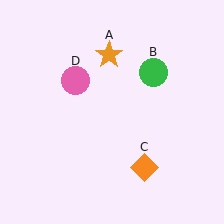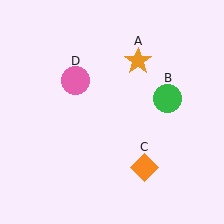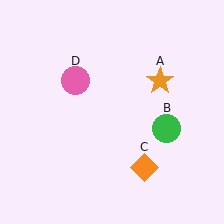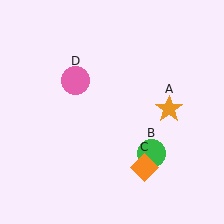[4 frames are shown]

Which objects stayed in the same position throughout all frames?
Orange diamond (object C) and pink circle (object D) remained stationary.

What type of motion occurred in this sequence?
The orange star (object A), green circle (object B) rotated clockwise around the center of the scene.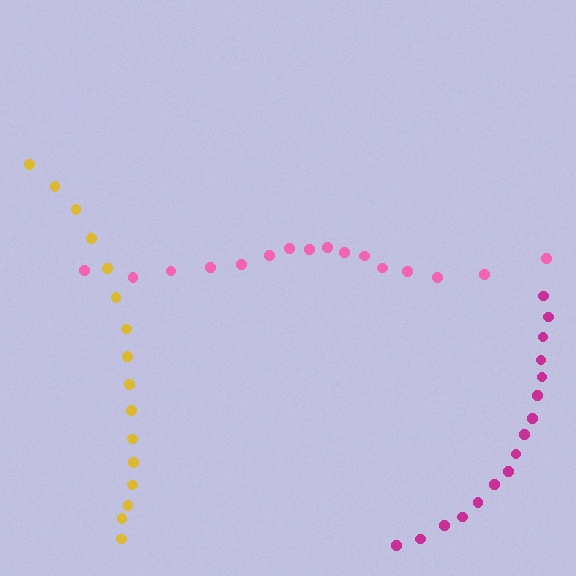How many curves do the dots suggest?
There are 3 distinct paths.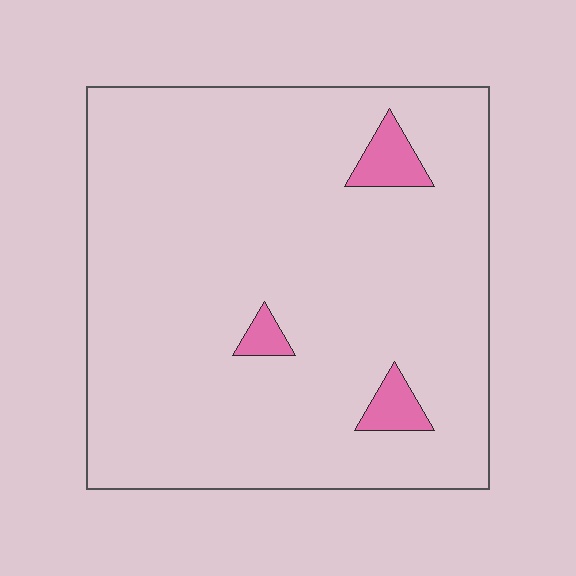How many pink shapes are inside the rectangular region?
3.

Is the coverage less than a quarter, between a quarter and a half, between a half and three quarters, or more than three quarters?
Less than a quarter.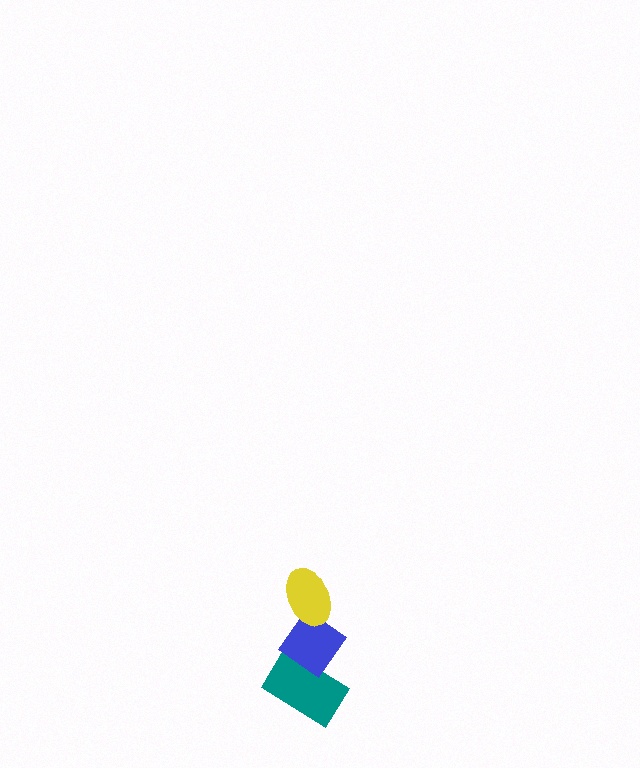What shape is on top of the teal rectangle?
The blue diamond is on top of the teal rectangle.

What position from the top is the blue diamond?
The blue diamond is 2nd from the top.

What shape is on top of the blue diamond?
The yellow ellipse is on top of the blue diamond.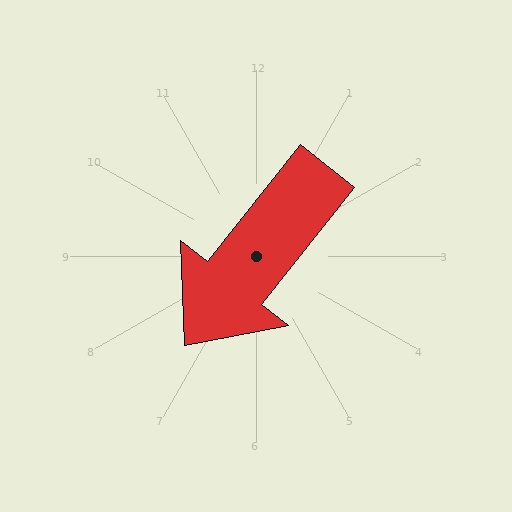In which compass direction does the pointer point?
Southwest.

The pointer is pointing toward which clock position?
Roughly 7 o'clock.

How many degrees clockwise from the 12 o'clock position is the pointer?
Approximately 218 degrees.